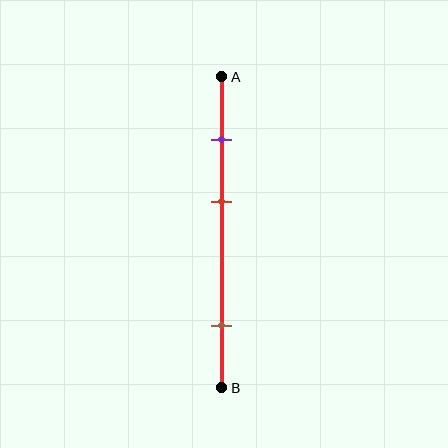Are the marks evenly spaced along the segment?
No, the marks are not evenly spaced.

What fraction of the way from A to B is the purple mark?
The purple mark is approximately 20% (0.2) of the way from A to B.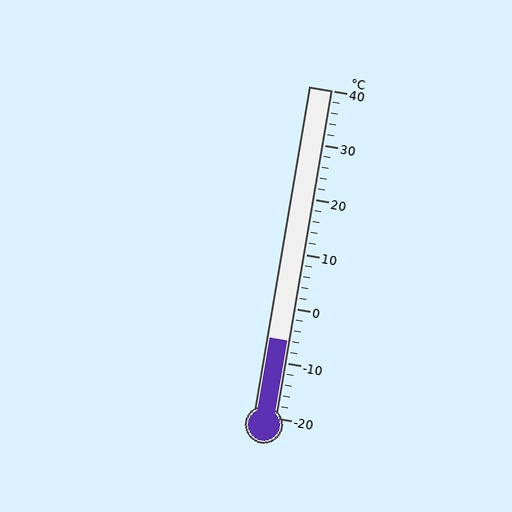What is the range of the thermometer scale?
The thermometer scale ranges from -20°C to 40°C.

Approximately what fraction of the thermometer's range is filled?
The thermometer is filled to approximately 25% of its range.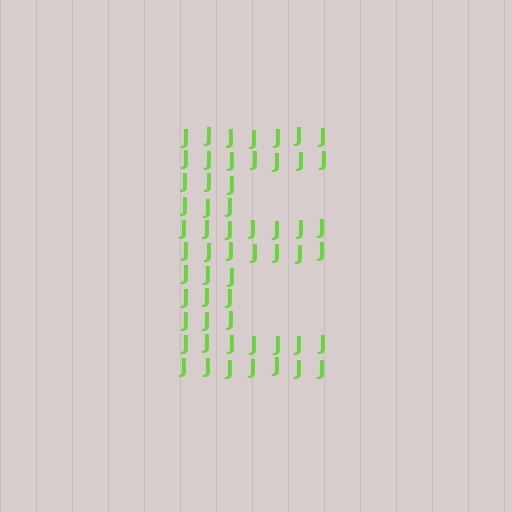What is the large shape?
The large shape is the letter E.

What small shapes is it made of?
It is made of small letter J's.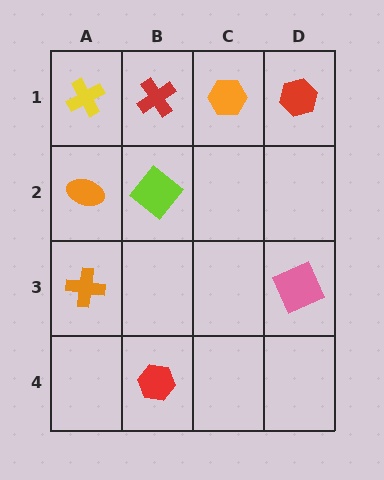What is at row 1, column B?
A red cross.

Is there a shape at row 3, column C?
No, that cell is empty.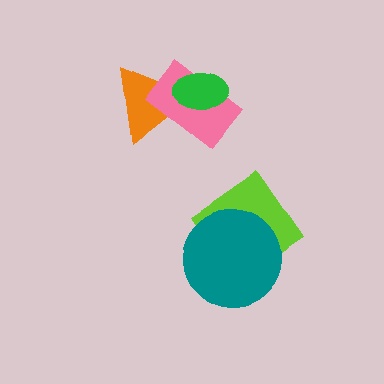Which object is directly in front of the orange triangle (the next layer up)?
The pink rectangle is directly in front of the orange triangle.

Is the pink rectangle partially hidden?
Yes, it is partially covered by another shape.